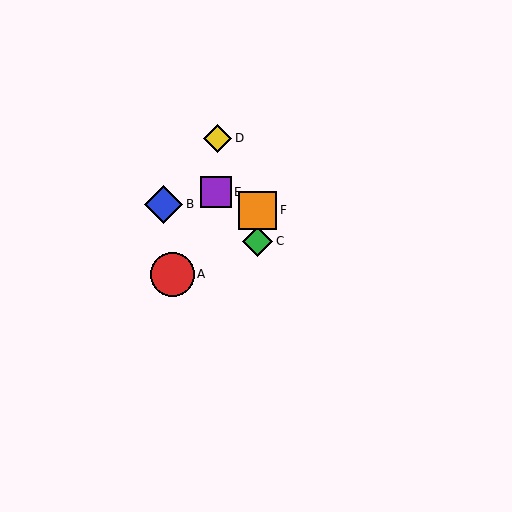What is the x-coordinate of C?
Object C is at x≈258.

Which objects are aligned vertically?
Objects C, F are aligned vertically.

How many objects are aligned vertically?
2 objects (C, F) are aligned vertically.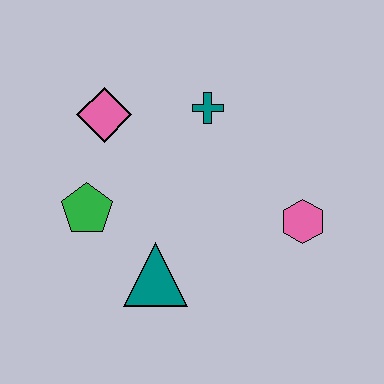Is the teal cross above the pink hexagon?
Yes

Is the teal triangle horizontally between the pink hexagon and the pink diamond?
Yes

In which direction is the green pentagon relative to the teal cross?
The green pentagon is to the left of the teal cross.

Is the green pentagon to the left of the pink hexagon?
Yes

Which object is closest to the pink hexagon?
The teal cross is closest to the pink hexagon.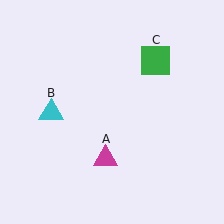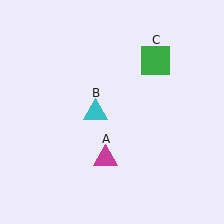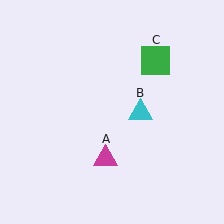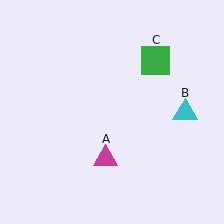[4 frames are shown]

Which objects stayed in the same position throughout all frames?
Magenta triangle (object A) and green square (object C) remained stationary.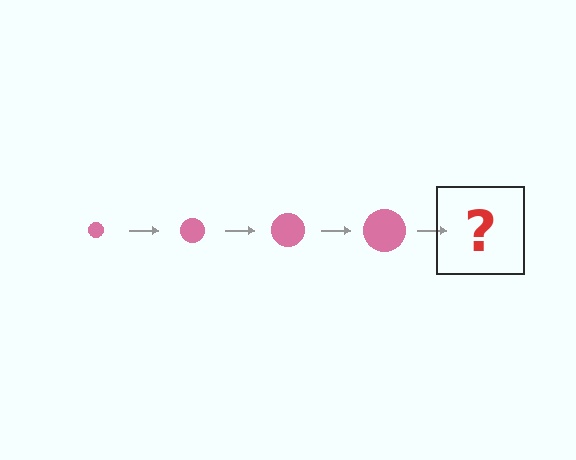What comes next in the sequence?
The next element should be a pink circle, larger than the previous one.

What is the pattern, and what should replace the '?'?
The pattern is that the circle gets progressively larger each step. The '?' should be a pink circle, larger than the previous one.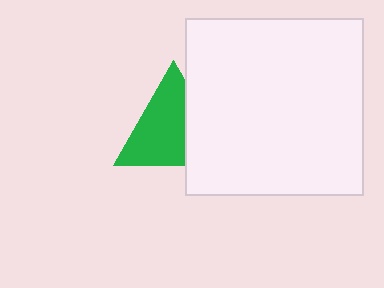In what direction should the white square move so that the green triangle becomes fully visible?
The white square should move right. That is the shortest direction to clear the overlap and leave the green triangle fully visible.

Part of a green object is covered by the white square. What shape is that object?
It is a triangle.